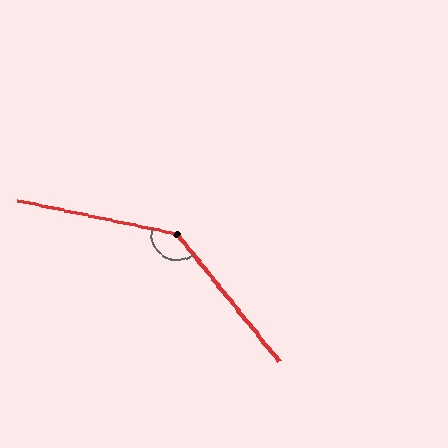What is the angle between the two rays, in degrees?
Approximately 141 degrees.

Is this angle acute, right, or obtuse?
It is obtuse.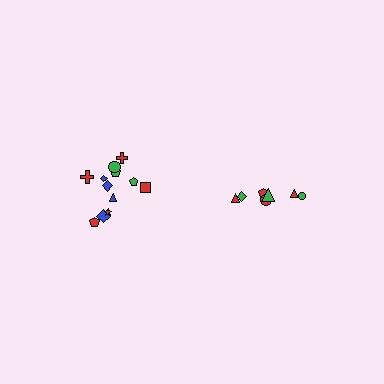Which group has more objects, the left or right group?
The left group.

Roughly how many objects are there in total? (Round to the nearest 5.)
Roughly 20 objects in total.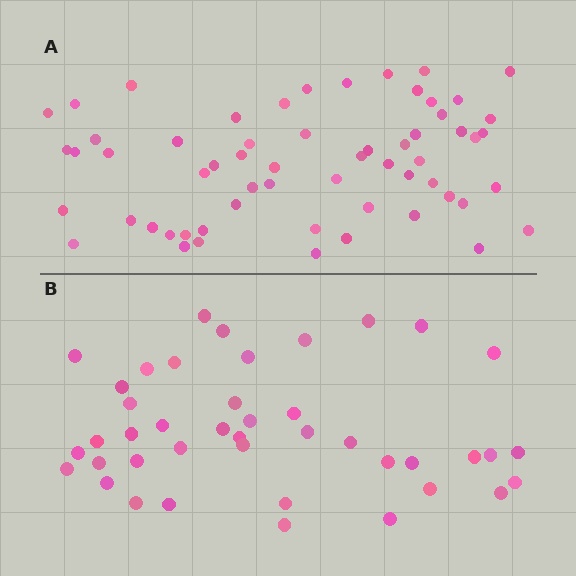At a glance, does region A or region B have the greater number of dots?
Region A (the top region) has more dots.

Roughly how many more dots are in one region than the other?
Region A has approximately 20 more dots than region B.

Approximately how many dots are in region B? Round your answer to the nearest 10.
About 40 dots. (The exact count is 42, which rounds to 40.)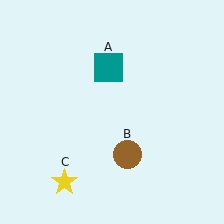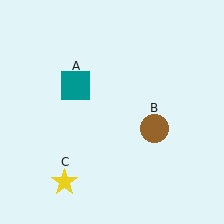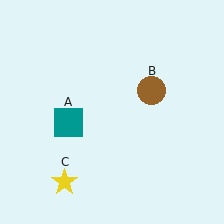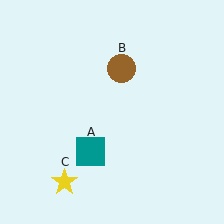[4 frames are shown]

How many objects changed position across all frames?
2 objects changed position: teal square (object A), brown circle (object B).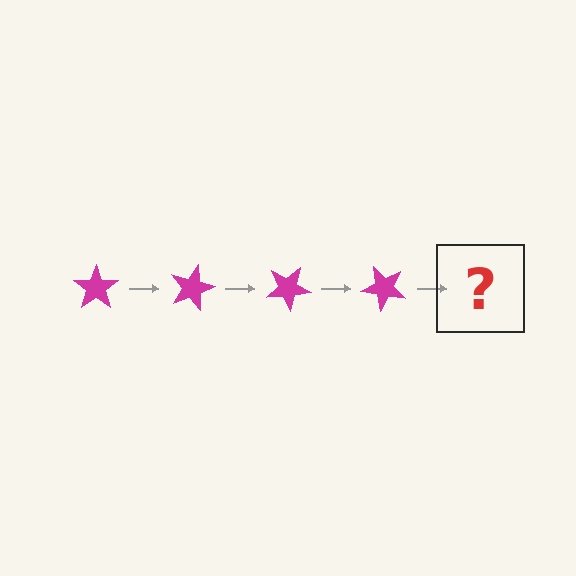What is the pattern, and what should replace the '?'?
The pattern is that the star rotates 15 degrees each step. The '?' should be a magenta star rotated 60 degrees.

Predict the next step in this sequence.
The next step is a magenta star rotated 60 degrees.